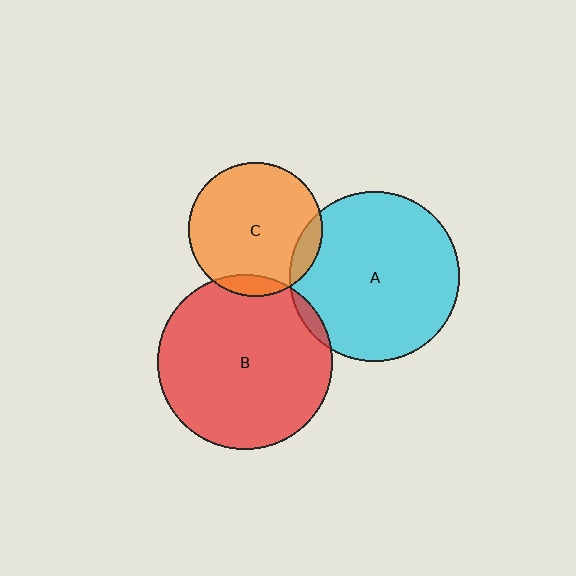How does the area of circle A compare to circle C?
Approximately 1.6 times.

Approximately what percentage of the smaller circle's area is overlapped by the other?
Approximately 10%.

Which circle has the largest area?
Circle B (red).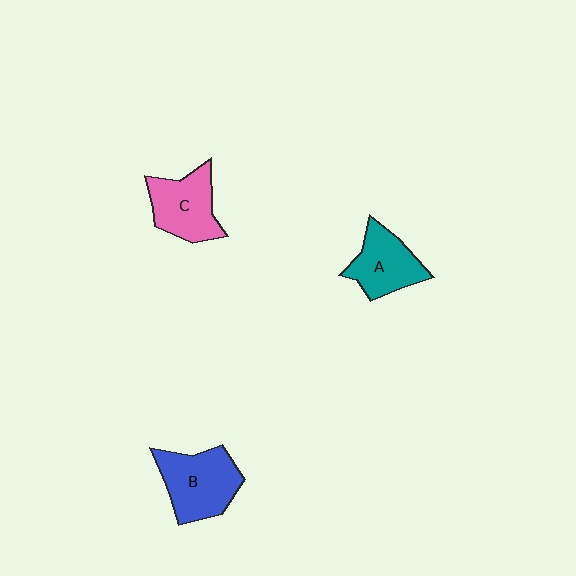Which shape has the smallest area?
Shape A (teal).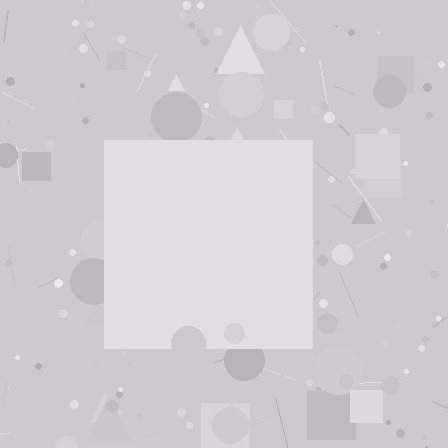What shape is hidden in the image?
A square is hidden in the image.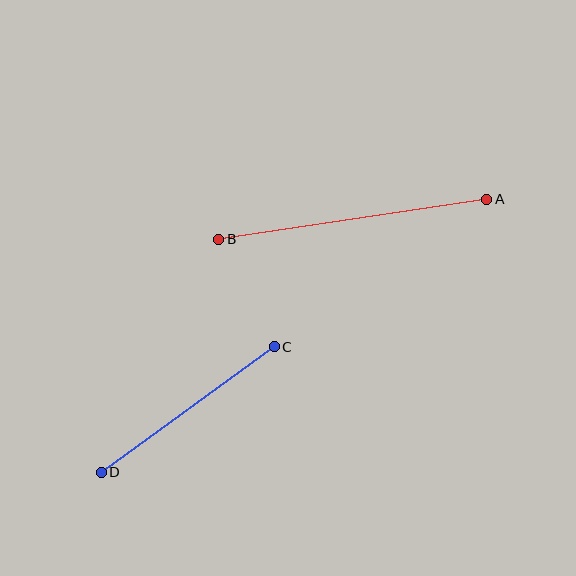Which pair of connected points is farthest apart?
Points A and B are farthest apart.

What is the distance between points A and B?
The distance is approximately 271 pixels.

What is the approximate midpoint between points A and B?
The midpoint is at approximately (353, 219) pixels.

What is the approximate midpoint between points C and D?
The midpoint is at approximately (188, 409) pixels.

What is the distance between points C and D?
The distance is approximately 213 pixels.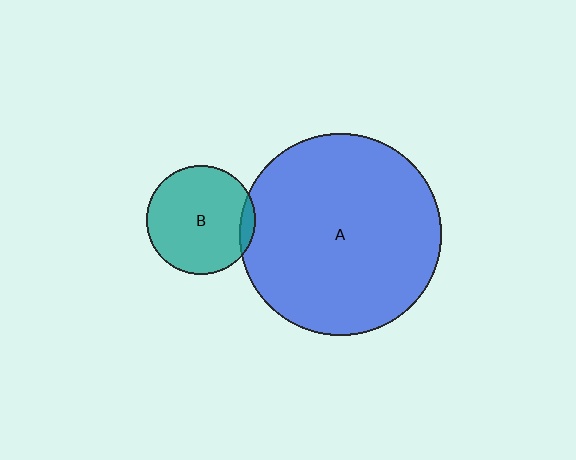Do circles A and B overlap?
Yes.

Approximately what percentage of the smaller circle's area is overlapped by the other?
Approximately 5%.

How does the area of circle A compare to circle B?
Approximately 3.4 times.